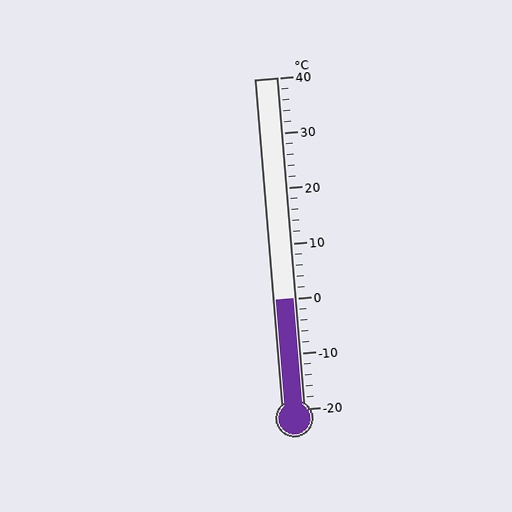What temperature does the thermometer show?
The thermometer shows approximately 0°C.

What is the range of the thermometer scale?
The thermometer scale ranges from -20°C to 40°C.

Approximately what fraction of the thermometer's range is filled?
The thermometer is filled to approximately 35% of its range.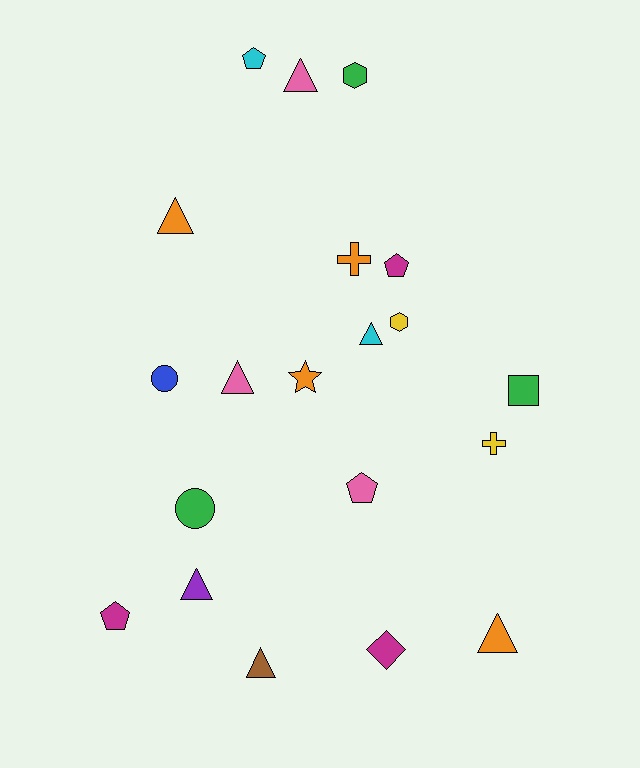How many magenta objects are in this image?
There are 3 magenta objects.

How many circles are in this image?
There are 2 circles.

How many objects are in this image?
There are 20 objects.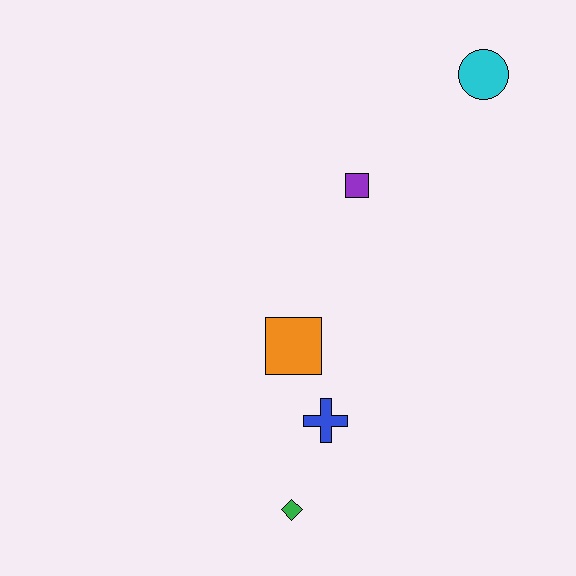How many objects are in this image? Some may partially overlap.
There are 5 objects.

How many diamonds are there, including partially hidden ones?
There is 1 diamond.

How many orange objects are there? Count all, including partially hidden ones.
There is 1 orange object.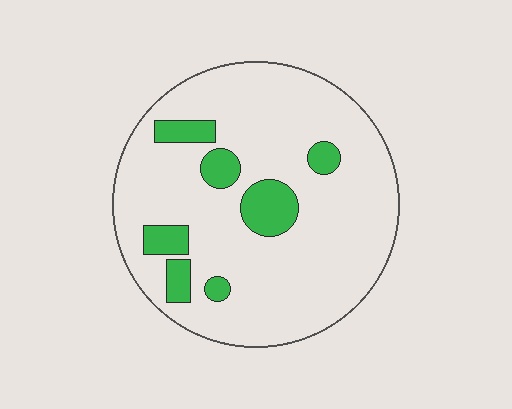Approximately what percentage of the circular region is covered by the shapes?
Approximately 15%.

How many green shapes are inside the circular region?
7.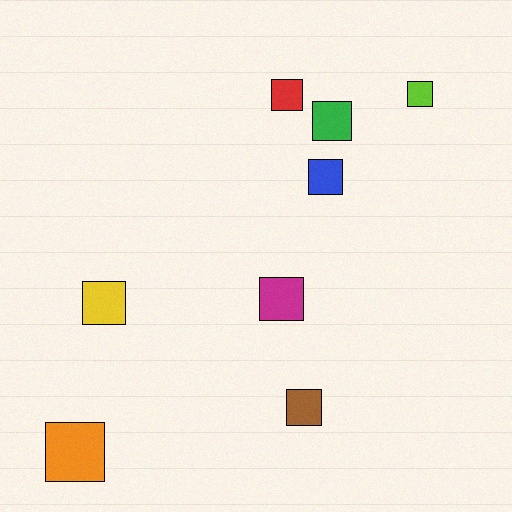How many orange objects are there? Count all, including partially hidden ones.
There is 1 orange object.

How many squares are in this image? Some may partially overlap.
There are 8 squares.